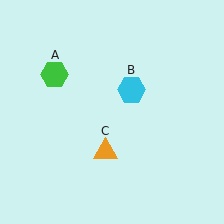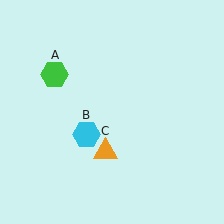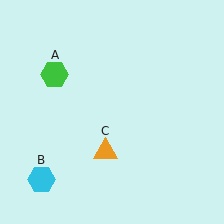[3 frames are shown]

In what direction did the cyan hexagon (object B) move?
The cyan hexagon (object B) moved down and to the left.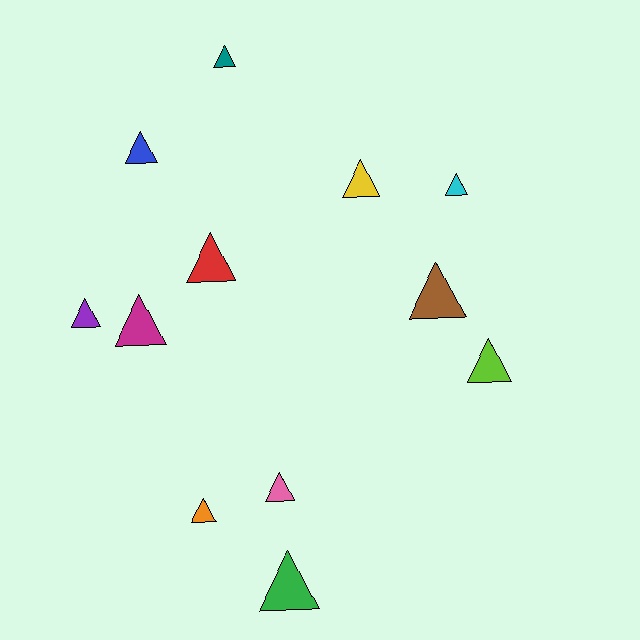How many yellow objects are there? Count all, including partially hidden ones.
There is 1 yellow object.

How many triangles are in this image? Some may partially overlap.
There are 12 triangles.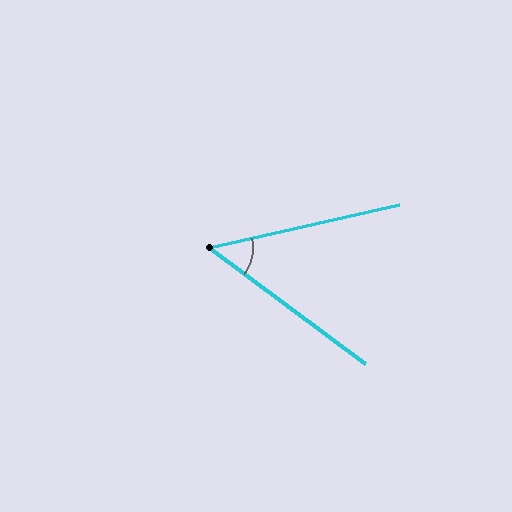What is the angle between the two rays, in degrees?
Approximately 49 degrees.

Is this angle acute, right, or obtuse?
It is acute.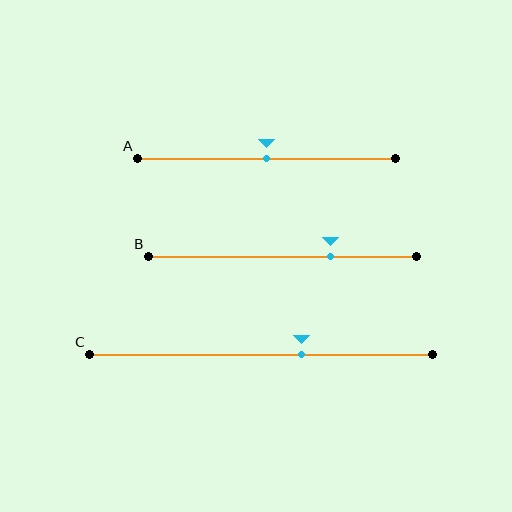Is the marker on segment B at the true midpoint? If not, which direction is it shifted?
No, the marker on segment B is shifted to the right by about 18% of the segment length.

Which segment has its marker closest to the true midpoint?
Segment A has its marker closest to the true midpoint.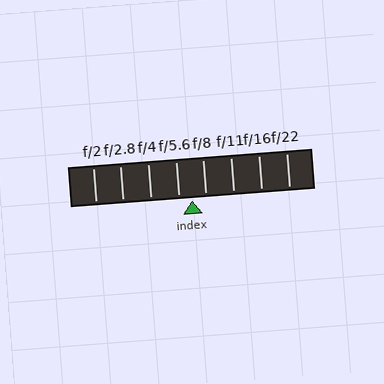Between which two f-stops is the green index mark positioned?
The index mark is between f/5.6 and f/8.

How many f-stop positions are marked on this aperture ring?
There are 8 f-stop positions marked.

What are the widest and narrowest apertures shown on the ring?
The widest aperture shown is f/2 and the narrowest is f/22.